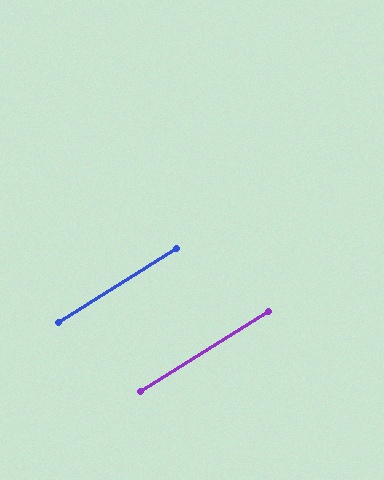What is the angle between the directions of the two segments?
Approximately 0 degrees.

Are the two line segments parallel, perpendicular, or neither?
Parallel — their directions differ by only 0.3°.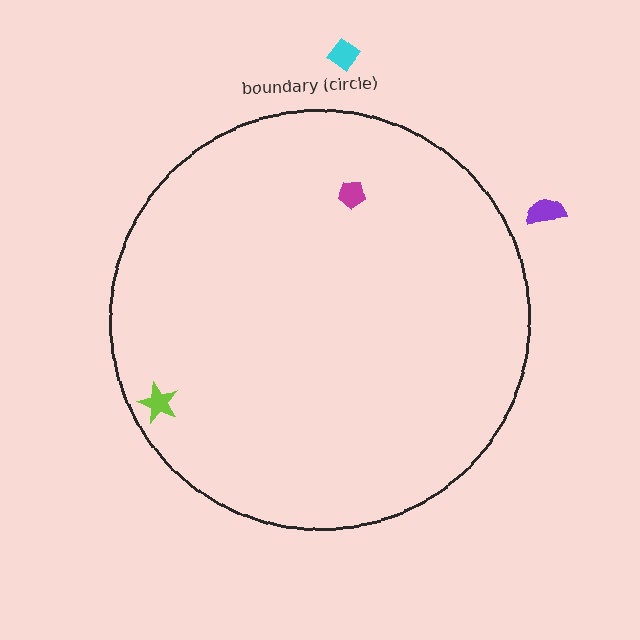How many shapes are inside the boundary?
2 inside, 2 outside.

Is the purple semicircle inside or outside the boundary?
Outside.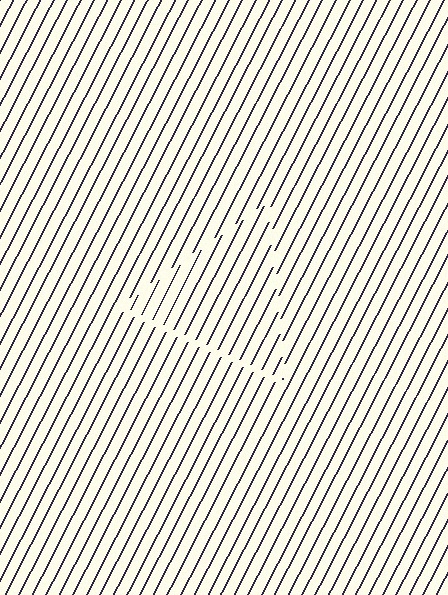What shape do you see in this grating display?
An illusory triangle. The interior of the shape contains the same grating, shifted by half a period — the contour is defined by the phase discontinuity where line-ends from the inner and outer gratings abut.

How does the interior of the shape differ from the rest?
The interior of the shape contains the same grating, shifted by half a period — the contour is defined by the phase discontinuity where line-ends from the inner and outer gratings abut.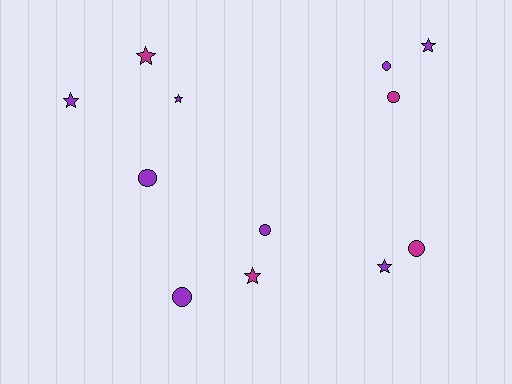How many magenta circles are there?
There are 2 magenta circles.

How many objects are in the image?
There are 12 objects.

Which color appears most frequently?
Purple, with 8 objects.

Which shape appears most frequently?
Star, with 6 objects.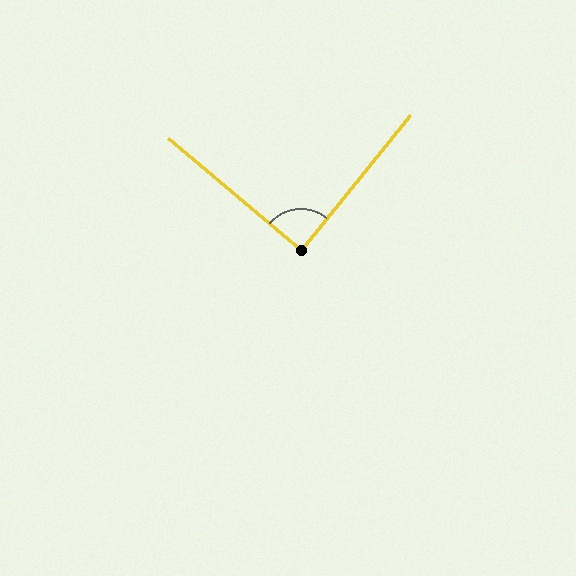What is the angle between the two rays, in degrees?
Approximately 89 degrees.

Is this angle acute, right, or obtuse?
It is approximately a right angle.